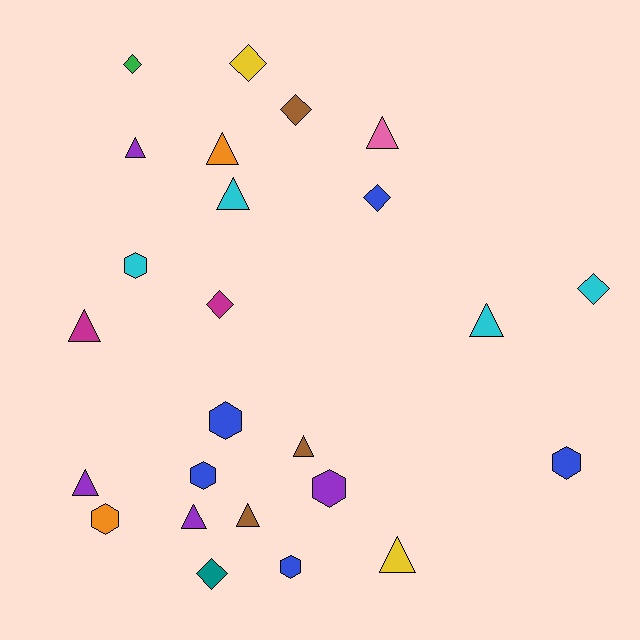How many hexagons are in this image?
There are 7 hexagons.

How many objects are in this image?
There are 25 objects.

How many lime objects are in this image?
There are no lime objects.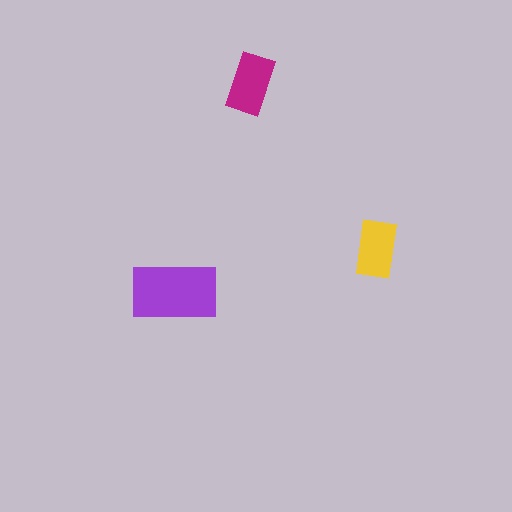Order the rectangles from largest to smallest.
the purple one, the magenta one, the yellow one.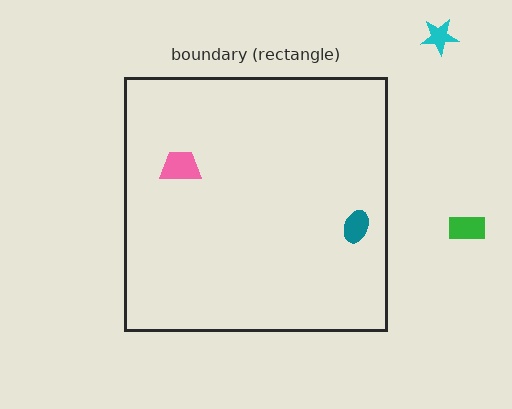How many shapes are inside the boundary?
2 inside, 2 outside.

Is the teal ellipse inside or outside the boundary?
Inside.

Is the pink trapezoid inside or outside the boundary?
Inside.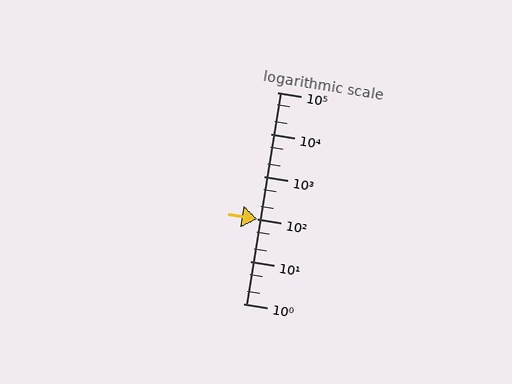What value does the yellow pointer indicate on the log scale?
The pointer indicates approximately 100.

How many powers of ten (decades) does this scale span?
The scale spans 5 decades, from 1 to 100000.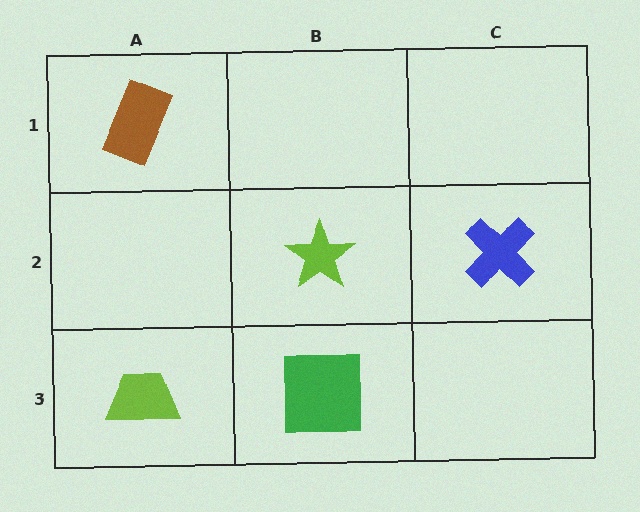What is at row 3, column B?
A green square.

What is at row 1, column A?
A brown rectangle.